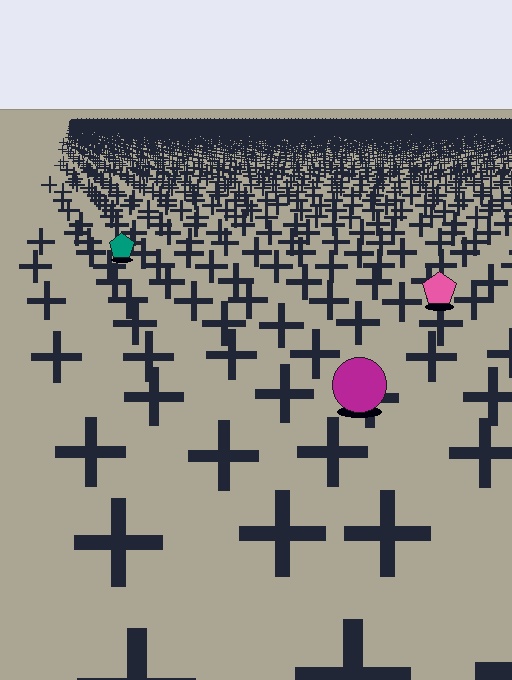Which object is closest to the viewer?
The magenta circle is closest. The texture marks near it are larger and more spread out.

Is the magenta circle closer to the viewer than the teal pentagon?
Yes. The magenta circle is closer — you can tell from the texture gradient: the ground texture is coarser near it.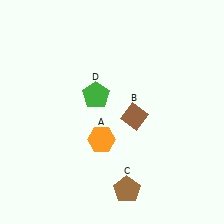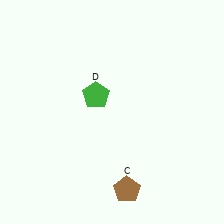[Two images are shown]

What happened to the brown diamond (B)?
The brown diamond (B) was removed in Image 2. It was in the bottom-right area of Image 1.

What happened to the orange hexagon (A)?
The orange hexagon (A) was removed in Image 2. It was in the bottom-left area of Image 1.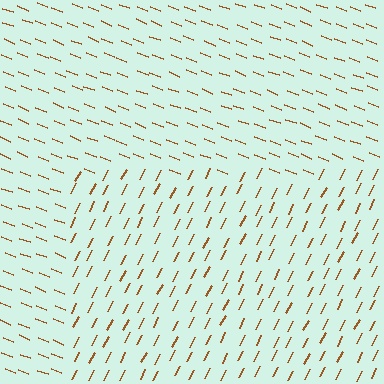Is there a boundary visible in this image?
Yes, there is a texture boundary formed by a change in line orientation.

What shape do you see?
I see a rectangle.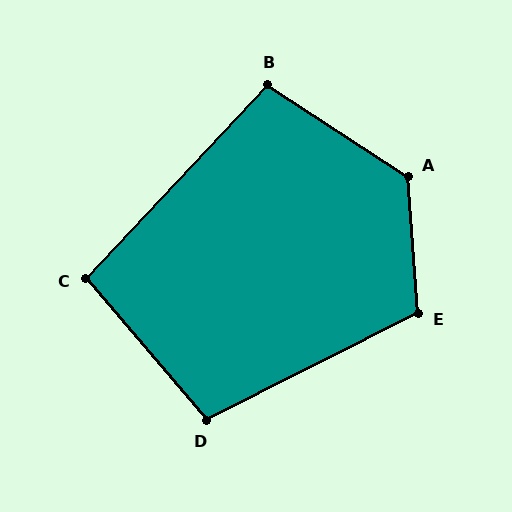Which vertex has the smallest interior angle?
C, at approximately 97 degrees.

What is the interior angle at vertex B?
Approximately 100 degrees (obtuse).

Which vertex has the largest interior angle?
A, at approximately 127 degrees.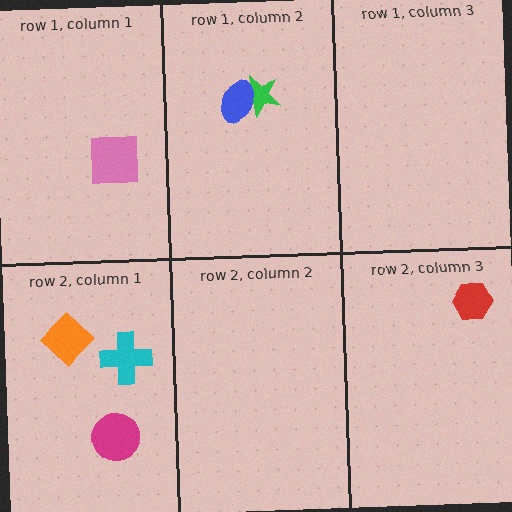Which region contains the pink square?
The row 1, column 1 region.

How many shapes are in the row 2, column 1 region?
3.